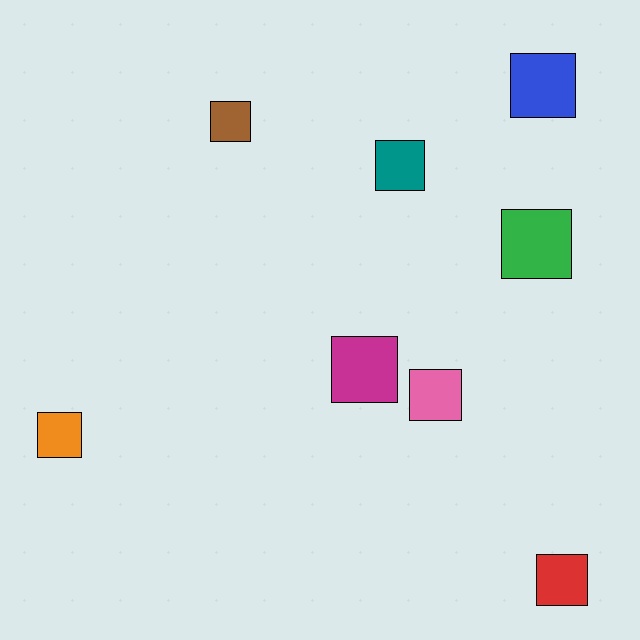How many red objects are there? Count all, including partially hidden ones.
There is 1 red object.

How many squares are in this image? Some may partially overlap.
There are 8 squares.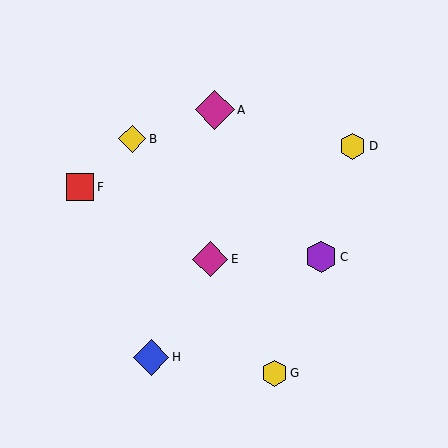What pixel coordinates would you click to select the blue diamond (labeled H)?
Click at (151, 357) to select the blue diamond H.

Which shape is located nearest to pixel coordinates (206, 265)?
The magenta diamond (labeled E) at (210, 259) is nearest to that location.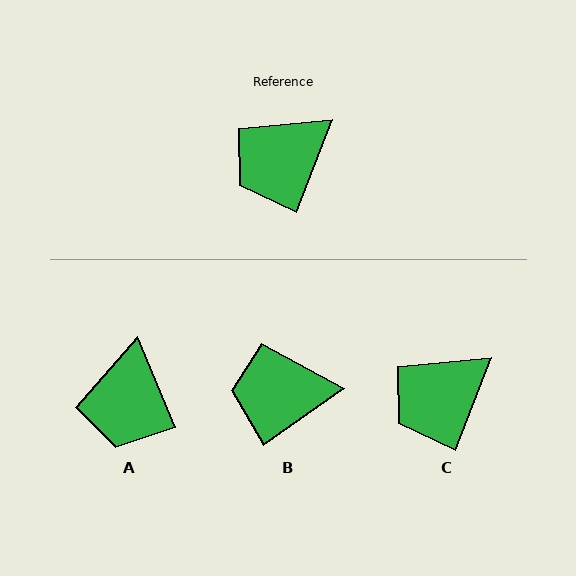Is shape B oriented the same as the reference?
No, it is off by about 34 degrees.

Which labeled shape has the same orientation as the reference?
C.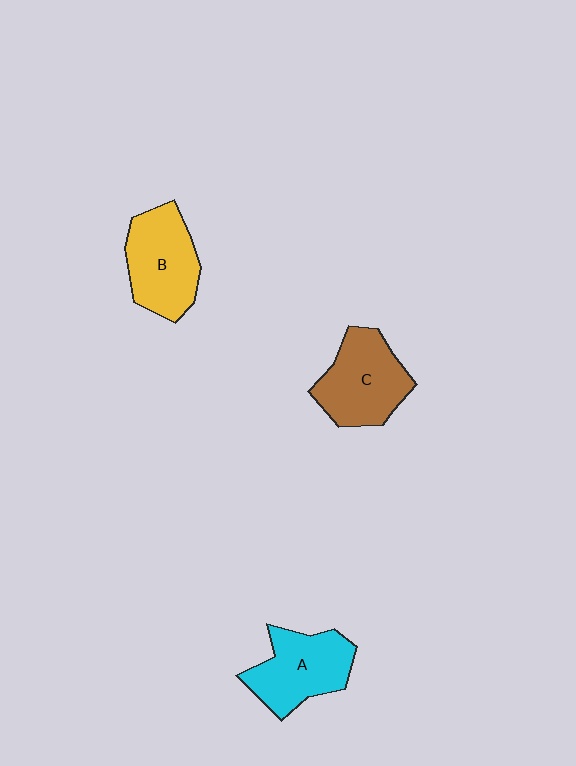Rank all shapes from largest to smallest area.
From largest to smallest: C (brown), B (yellow), A (cyan).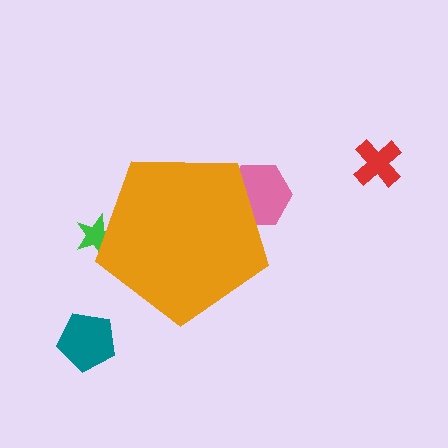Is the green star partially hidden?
Yes, the green star is partially hidden behind the orange pentagon.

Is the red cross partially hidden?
No, the red cross is fully visible.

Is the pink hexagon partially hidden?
Yes, the pink hexagon is partially hidden behind the orange pentagon.